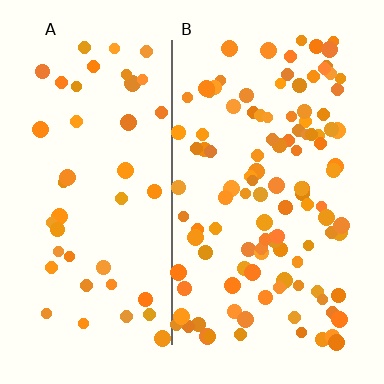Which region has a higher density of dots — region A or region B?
B (the right).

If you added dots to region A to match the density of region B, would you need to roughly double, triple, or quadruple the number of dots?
Approximately double.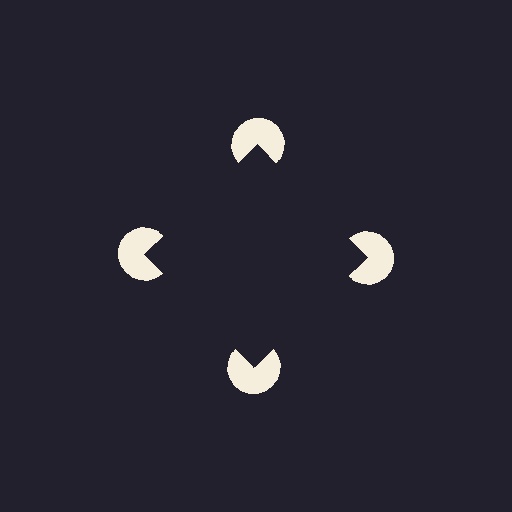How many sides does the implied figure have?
4 sides.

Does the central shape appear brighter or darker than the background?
It typically appears slightly darker than the background, even though no actual brightness change is drawn.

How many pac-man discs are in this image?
There are 4 — one at each vertex of the illusory square.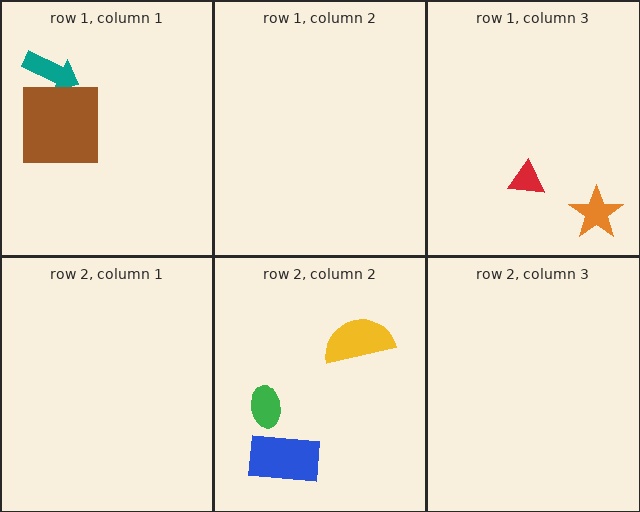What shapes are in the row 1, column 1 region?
The teal arrow, the brown square.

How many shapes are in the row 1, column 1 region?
2.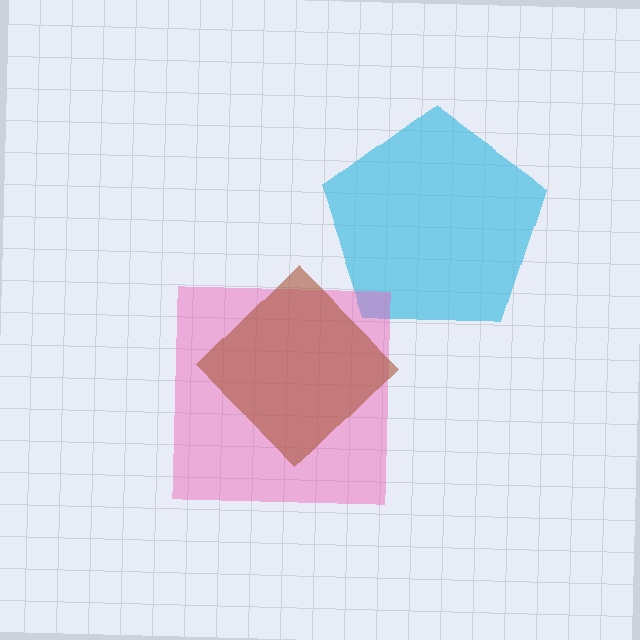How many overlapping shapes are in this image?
There are 3 overlapping shapes in the image.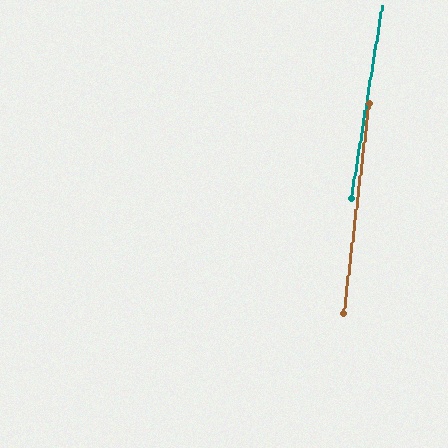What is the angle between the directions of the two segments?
Approximately 2 degrees.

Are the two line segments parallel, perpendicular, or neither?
Parallel — their directions differ by only 1.9°.